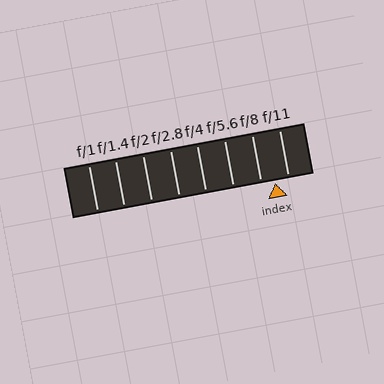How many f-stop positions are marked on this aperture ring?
There are 8 f-stop positions marked.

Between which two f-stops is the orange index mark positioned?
The index mark is between f/8 and f/11.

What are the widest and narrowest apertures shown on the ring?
The widest aperture shown is f/1 and the narrowest is f/11.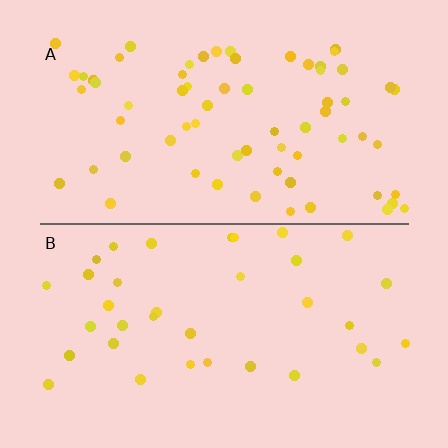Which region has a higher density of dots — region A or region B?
A (the top).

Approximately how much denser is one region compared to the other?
Approximately 1.9× — region A over region B.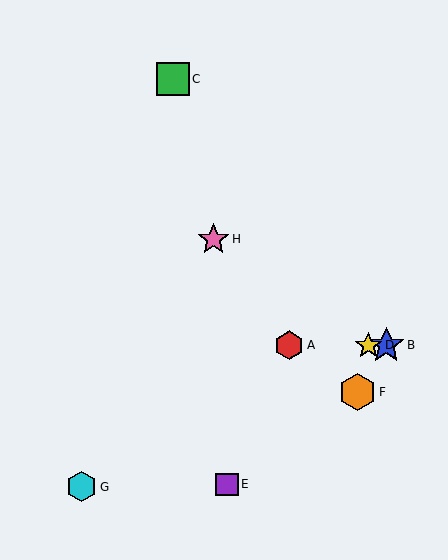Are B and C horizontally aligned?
No, B is at y≈345 and C is at y≈79.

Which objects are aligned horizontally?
Objects A, B, D are aligned horizontally.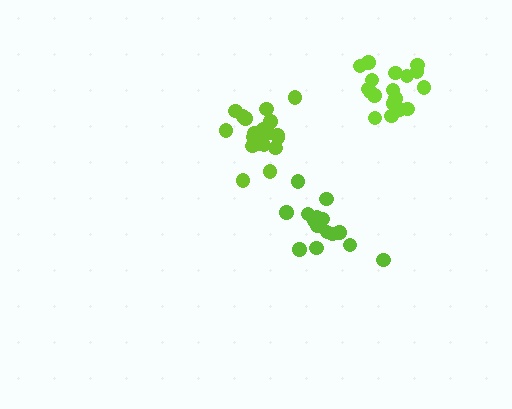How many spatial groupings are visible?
There are 3 spatial groupings.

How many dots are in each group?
Group 1: 15 dots, Group 2: 20 dots, Group 3: 18 dots (53 total).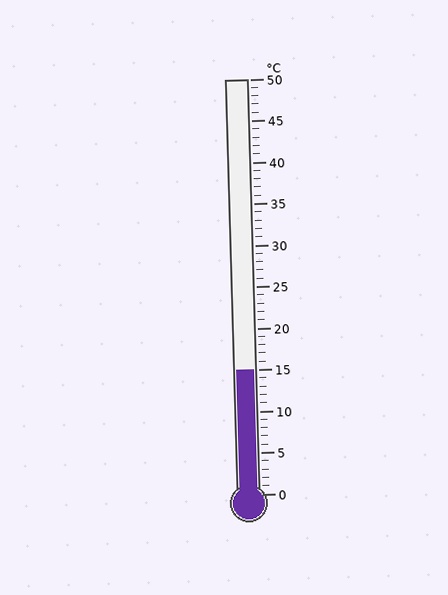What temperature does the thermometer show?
The thermometer shows approximately 15°C.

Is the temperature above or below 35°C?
The temperature is below 35°C.